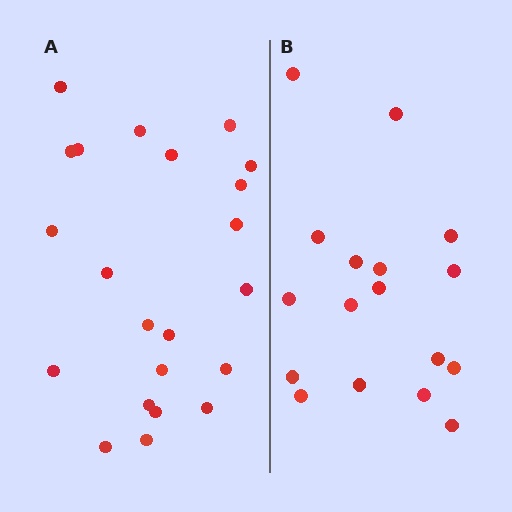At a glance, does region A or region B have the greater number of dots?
Region A (the left region) has more dots.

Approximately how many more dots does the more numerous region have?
Region A has about 5 more dots than region B.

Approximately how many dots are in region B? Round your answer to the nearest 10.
About 20 dots. (The exact count is 17, which rounds to 20.)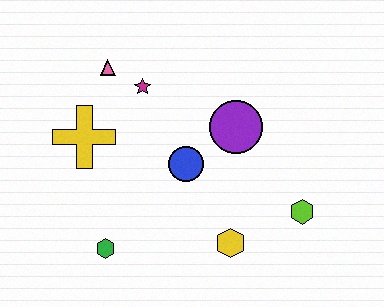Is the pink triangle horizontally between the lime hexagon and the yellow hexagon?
No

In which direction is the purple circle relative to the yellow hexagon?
The purple circle is above the yellow hexagon.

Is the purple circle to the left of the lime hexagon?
Yes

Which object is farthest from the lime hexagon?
The pink triangle is farthest from the lime hexagon.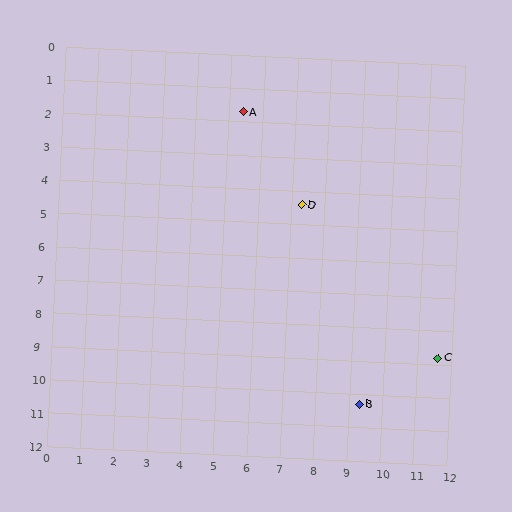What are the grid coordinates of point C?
Point C is at approximately (11.6, 8.8).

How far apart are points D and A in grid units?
Points D and A are about 3.3 grid units apart.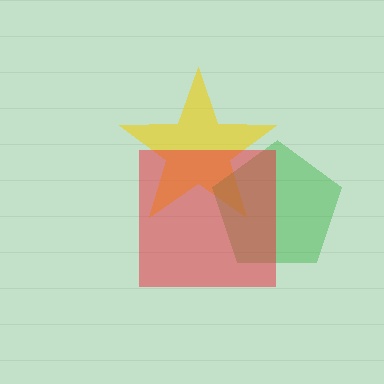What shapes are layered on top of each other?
The layered shapes are: a yellow star, a green pentagon, a red square.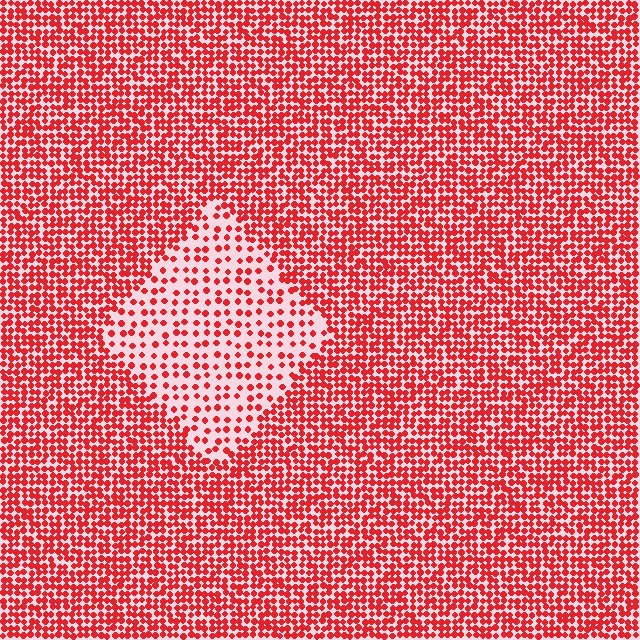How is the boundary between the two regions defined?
The boundary is defined by a change in element density (approximately 2.3x ratio). All elements are the same color, size, and shape.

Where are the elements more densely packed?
The elements are more densely packed outside the diamond boundary.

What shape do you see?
I see a diamond.